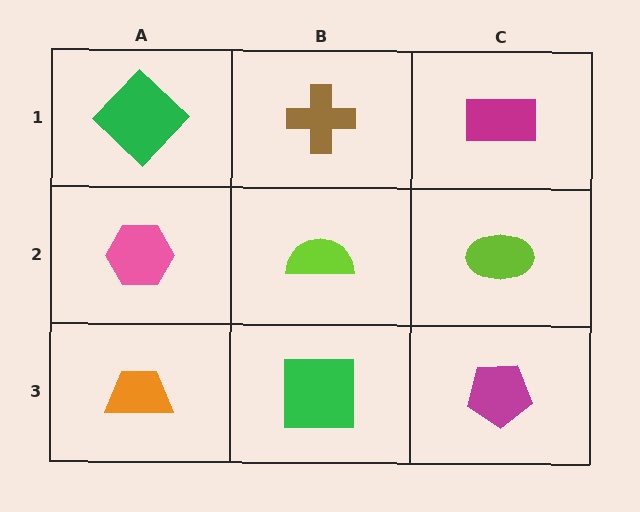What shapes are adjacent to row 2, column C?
A magenta rectangle (row 1, column C), a magenta pentagon (row 3, column C), a lime semicircle (row 2, column B).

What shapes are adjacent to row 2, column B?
A brown cross (row 1, column B), a green square (row 3, column B), a pink hexagon (row 2, column A), a lime ellipse (row 2, column C).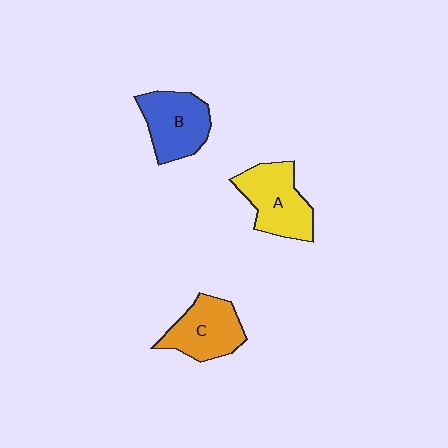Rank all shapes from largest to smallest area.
From largest to smallest: A (yellow), B (blue), C (orange).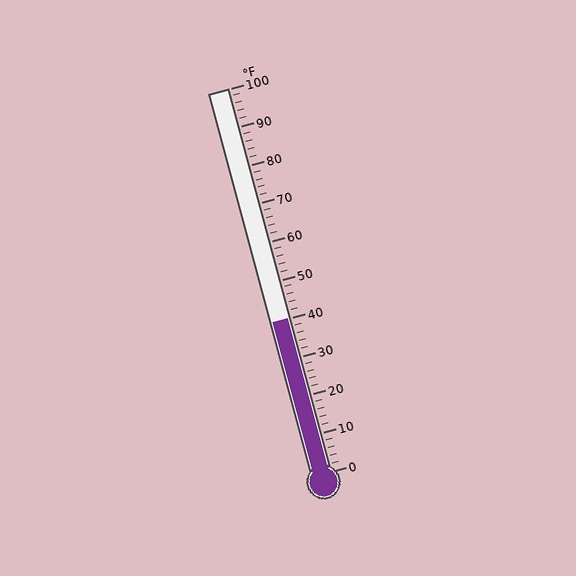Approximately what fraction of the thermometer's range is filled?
The thermometer is filled to approximately 40% of its range.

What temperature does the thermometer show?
The thermometer shows approximately 40°F.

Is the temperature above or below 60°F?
The temperature is below 60°F.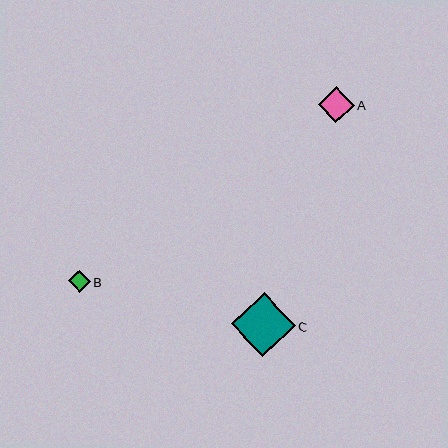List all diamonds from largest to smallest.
From largest to smallest: C, A, B.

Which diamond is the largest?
Diamond C is the largest with a size of approximately 64 pixels.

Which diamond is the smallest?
Diamond B is the smallest with a size of approximately 22 pixels.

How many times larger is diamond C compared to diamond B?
Diamond C is approximately 2.9 times the size of diamond B.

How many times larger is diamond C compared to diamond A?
Diamond C is approximately 1.8 times the size of diamond A.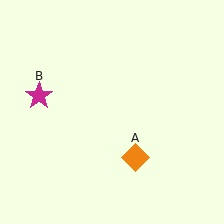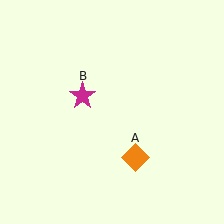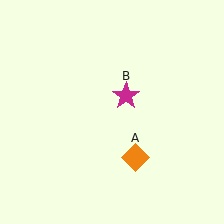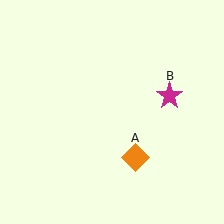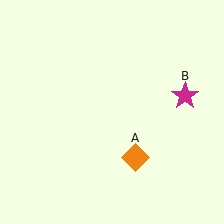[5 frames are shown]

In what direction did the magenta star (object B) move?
The magenta star (object B) moved right.